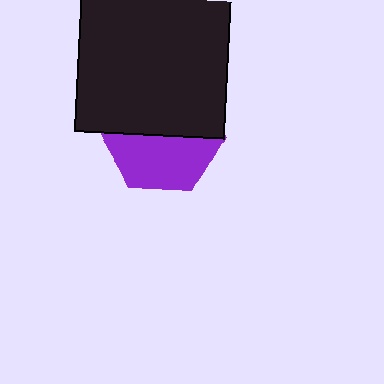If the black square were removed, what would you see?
You would see the complete purple hexagon.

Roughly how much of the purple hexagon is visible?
About half of it is visible (roughly 48%).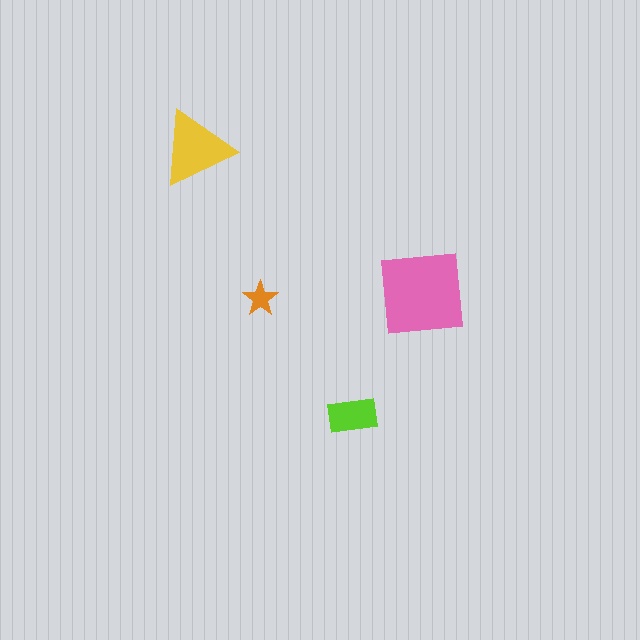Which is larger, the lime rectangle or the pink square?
The pink square.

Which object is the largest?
The pink square.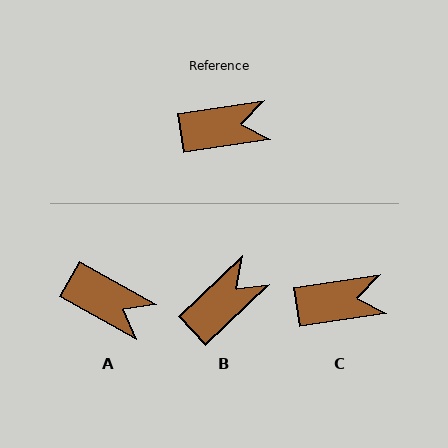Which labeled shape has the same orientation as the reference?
C.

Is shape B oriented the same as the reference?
No, it is off by about 35 degrees.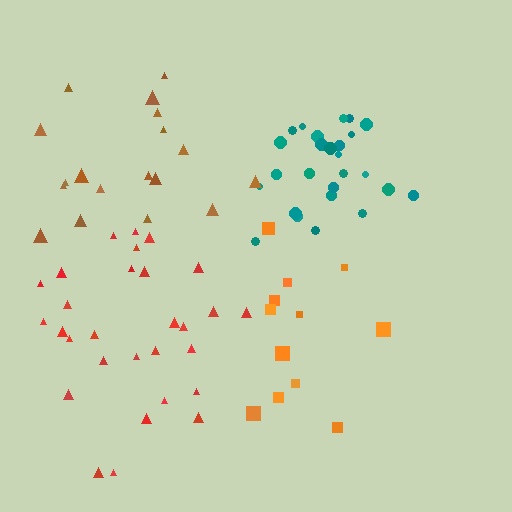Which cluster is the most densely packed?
Teal.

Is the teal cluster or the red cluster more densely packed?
Teal.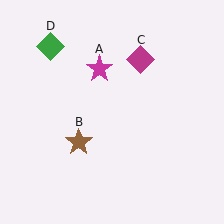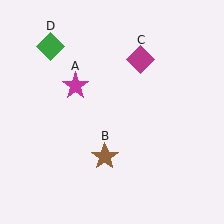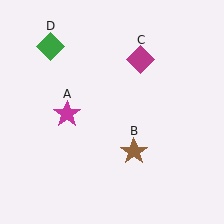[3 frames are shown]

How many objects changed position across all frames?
2 objects changed position: magenta star (object A), brown star (object B).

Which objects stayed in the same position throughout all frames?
Magenta diamond (object C) and green diamond (object D) remained stationary.